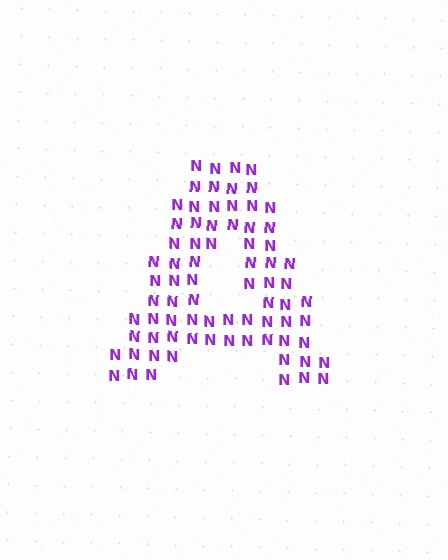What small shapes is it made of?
It is made of small letter N's.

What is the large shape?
The large shape is the letter A.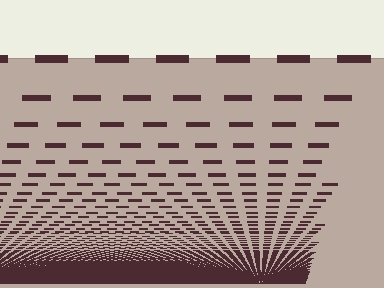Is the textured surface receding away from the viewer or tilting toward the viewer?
The surface appears to tilt toward the viewer. Texture elements get larger and sparser toward the top.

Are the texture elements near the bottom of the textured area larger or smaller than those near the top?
Smaller. The gradient is inverted — elements near the bottom are smaller and denser.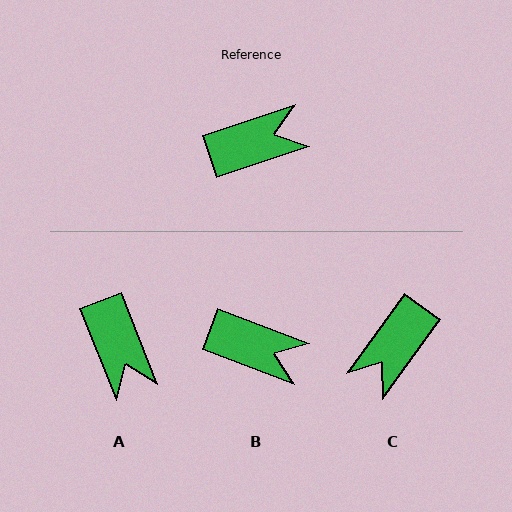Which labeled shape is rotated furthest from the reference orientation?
C, about 144 degrees away.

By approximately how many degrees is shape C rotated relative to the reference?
Approximately 144 degrees clockwise.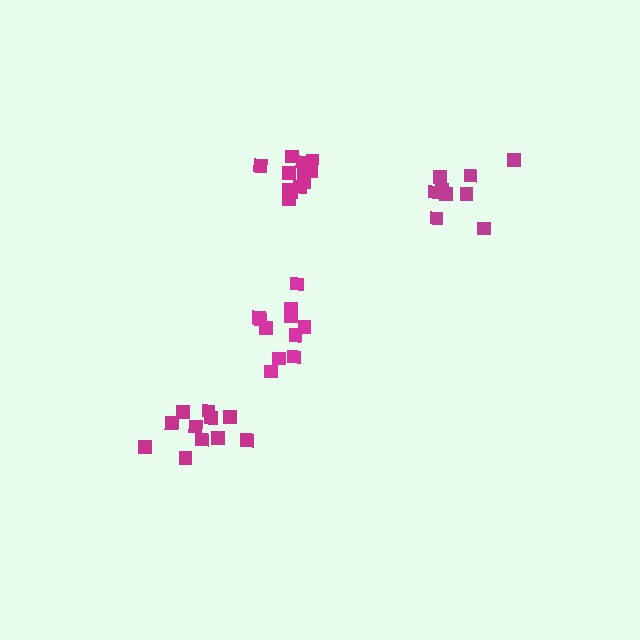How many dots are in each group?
Group 1: 11 dots, Group 2: 9 dots, Group 3: 13 dots, Group 4: 11 dots (44 total).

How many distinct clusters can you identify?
There are 4 distinct clusters.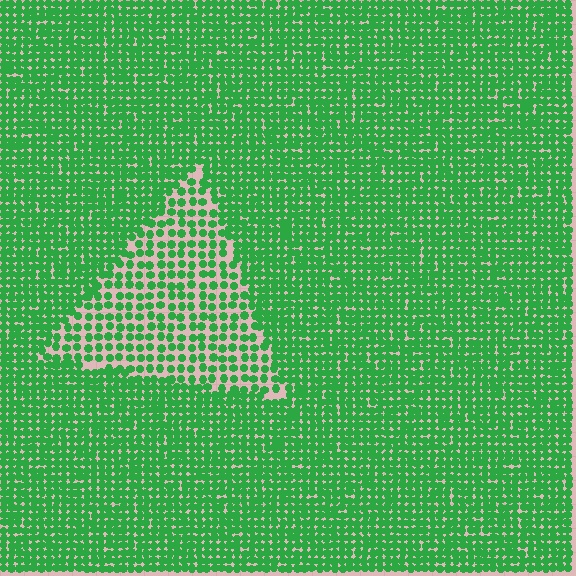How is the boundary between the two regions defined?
The boundary is defined by a change in element density (approximately 1.9x ratio). All elements are the same color, size, and shape.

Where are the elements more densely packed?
The elements are more densely packed outside the triangle boundary.